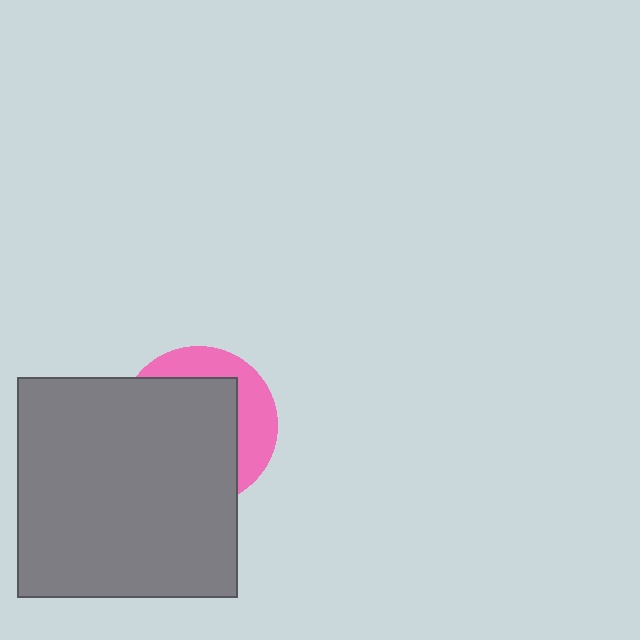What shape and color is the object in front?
The object in front is a gray square.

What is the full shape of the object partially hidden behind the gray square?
The partially hidden object is a pink circle.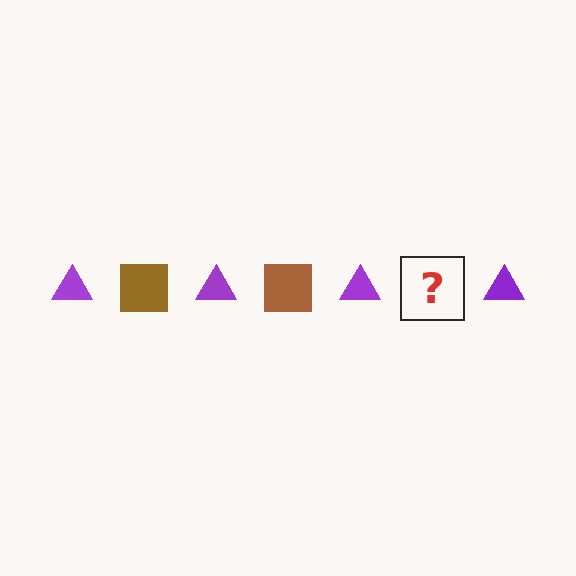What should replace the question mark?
The question mark should be replaced with a brown square.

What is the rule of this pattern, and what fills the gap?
The rule is that the pattern alternates between purple triangle and brown square. The gap should be filled with a brown square.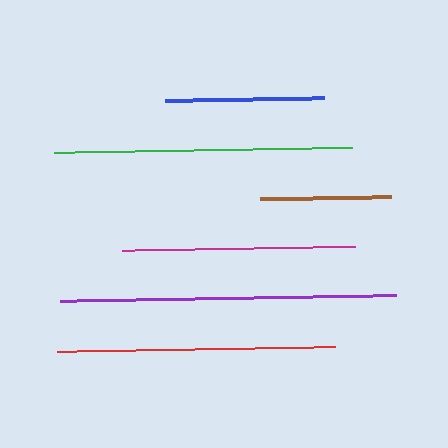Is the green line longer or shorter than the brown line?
The green line is longer than the brown line.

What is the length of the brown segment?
The brown segment is approximately 131 pixels long.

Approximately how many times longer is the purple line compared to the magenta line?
The purple line is approximately 1.4 times the length of the magenta line.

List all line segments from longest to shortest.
From longest to shortest: purple, green, red, magenta, blue, brown.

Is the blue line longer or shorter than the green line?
The green line is longer than the blue line.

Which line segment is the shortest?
The brown line is the shortest at approximately 131 pixels.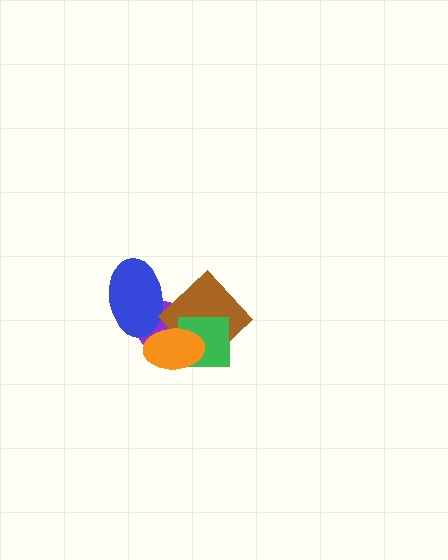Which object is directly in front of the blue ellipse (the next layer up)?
The brown diamond is directly in front of the blue ellipse.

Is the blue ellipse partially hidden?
Yes, it is partially covered by another shape.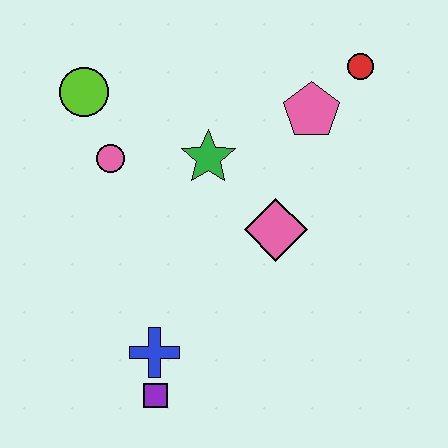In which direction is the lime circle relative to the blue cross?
The lime circle is above the blue cross.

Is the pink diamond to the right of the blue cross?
Yes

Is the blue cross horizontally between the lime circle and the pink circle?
No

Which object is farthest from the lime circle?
The purple square is farthest from the lime circle.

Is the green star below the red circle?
Yes